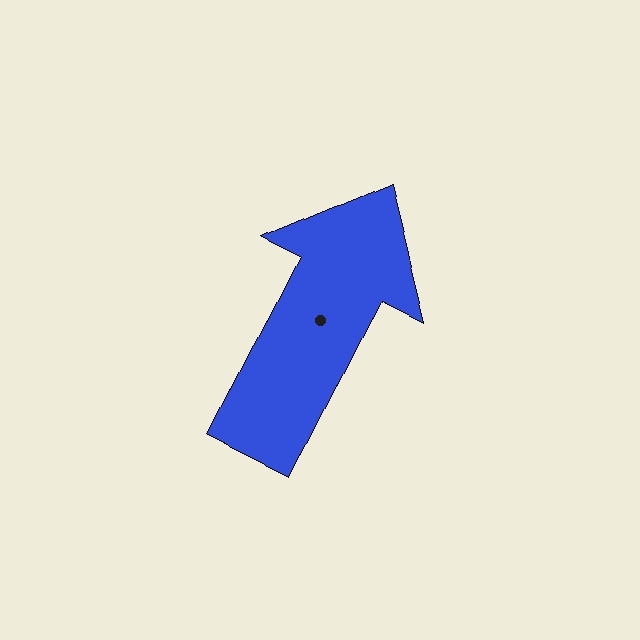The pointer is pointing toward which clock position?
Roughly 1 o'clock.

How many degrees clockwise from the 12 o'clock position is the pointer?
Approximately 27 degrees.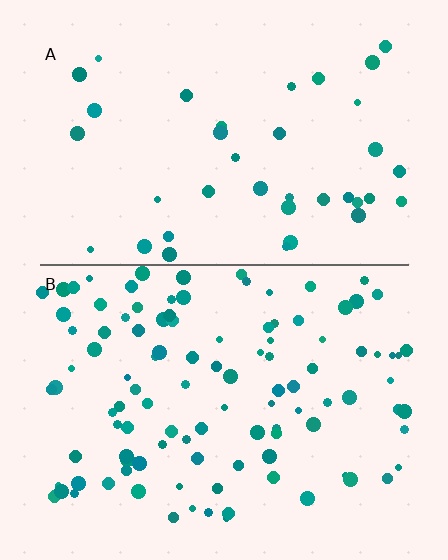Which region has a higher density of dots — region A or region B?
B (the bottom).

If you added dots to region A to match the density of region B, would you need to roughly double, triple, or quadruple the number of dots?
Approximately triple.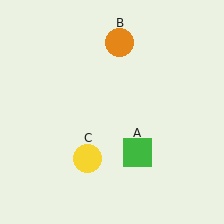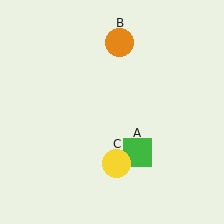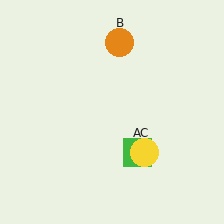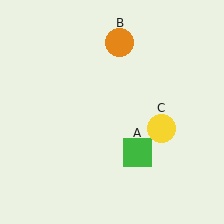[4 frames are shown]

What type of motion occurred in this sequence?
The yellow circle (object C) rotated counterclockwise around the center of the scene.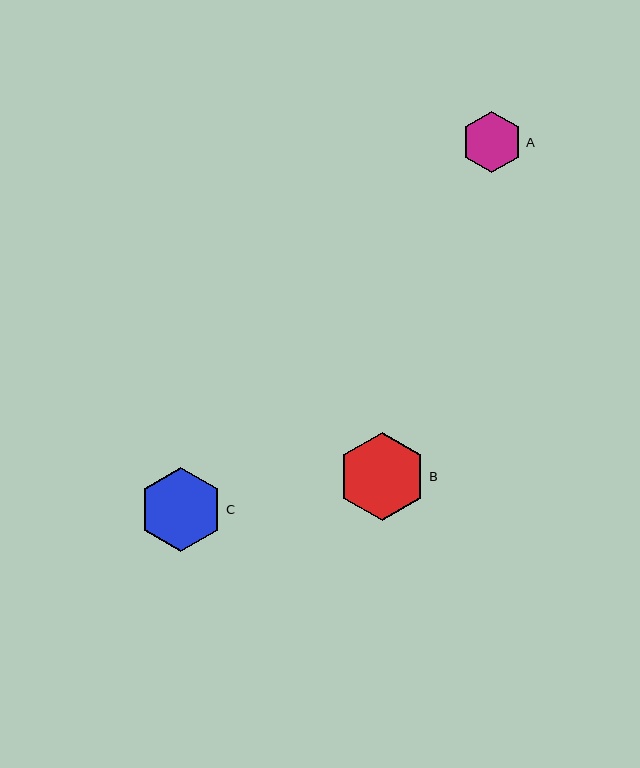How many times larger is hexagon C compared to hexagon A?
Hexagon C is approximately 1.4 times the size of hexagon A.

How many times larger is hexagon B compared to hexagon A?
Hexagon B is approximately 1.4 times the size of hexagon A.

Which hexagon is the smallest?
Hexagon A is the smallest with a size of approximately 62 pixels.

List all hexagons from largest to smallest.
From largest to smallest: B, C, A.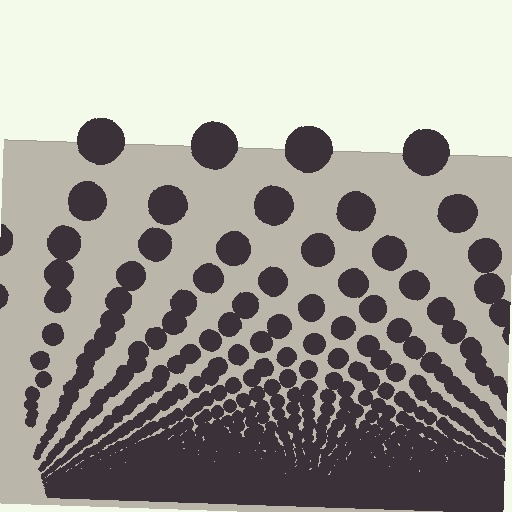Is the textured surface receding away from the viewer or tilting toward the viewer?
The surface appears to tilt toward the viewer. Texture elements get larger and sparser toward the top.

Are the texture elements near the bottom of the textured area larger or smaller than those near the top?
Smaller. The gradient is inverted — elements near the bottom are smaller and denser.